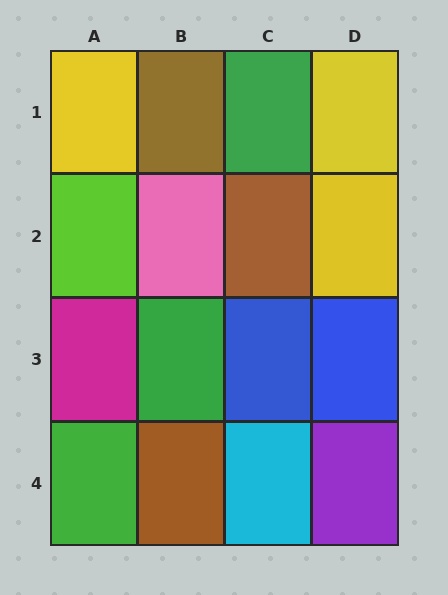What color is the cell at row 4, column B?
Brown.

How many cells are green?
3 cells are green.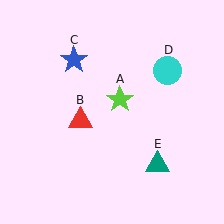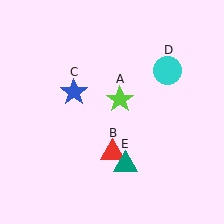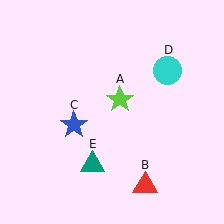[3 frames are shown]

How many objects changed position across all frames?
3 objects changed position: red triangle (object B), blue star (object C), teal triangle (object E).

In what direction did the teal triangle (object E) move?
The teal triangle (object E) moved left.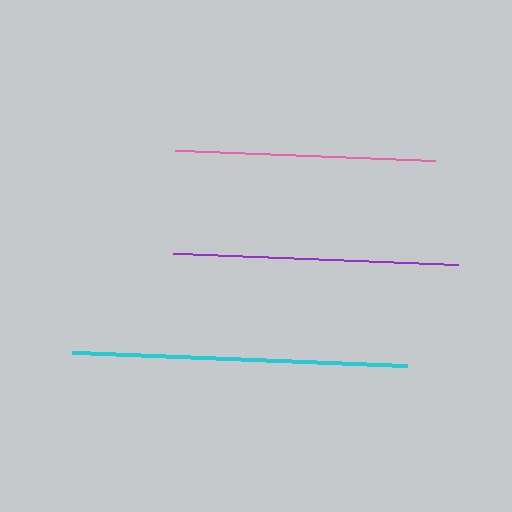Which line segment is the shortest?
The pink line is the shortest at approximately 260 pixels.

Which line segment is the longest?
The cyan line is the longest at approximately 335 pixels.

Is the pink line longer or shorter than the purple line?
The purple line is longer than the pink line.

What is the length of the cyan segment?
The cyan segment is approximately 335 pixels long.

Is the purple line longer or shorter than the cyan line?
The cyan line is longer than the purple line.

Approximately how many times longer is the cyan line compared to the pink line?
The cyan line is approximately 1.3 times the length of the pink line.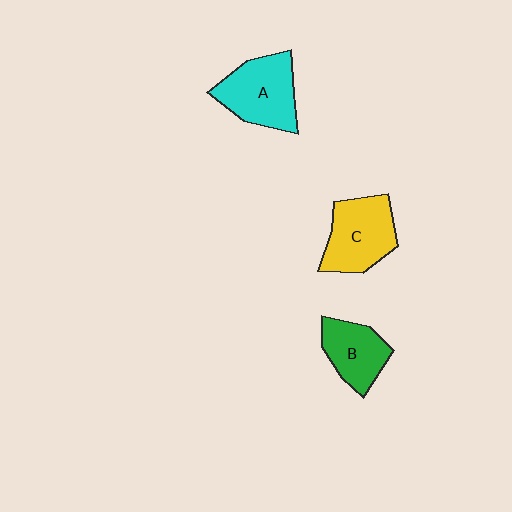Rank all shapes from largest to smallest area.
From largest to smallest: A (cyan), C (yellow), B (green).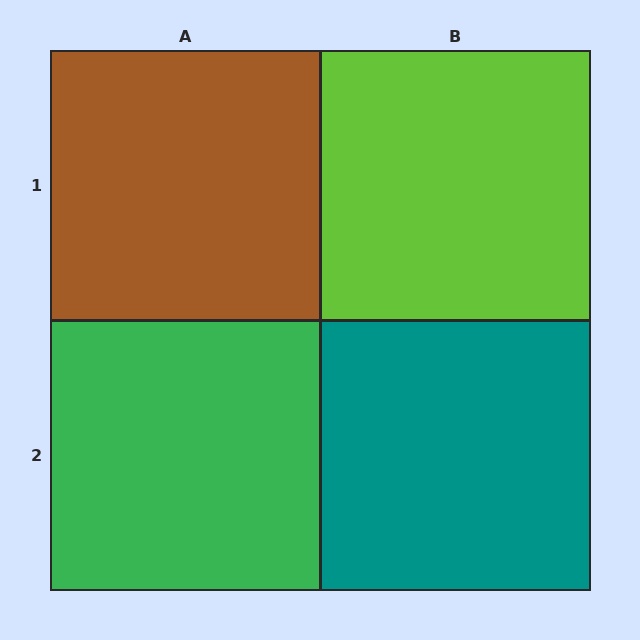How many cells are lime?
1 cell is lime.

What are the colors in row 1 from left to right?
Brown, lime.